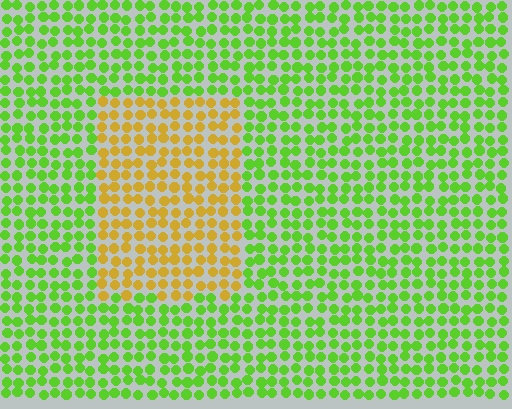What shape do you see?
I see a rectangle.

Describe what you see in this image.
The image is filled with small lime elements in a uniform arrangement. A rectangle-shaped region is visible where the elements are tinted to a slightly different hue, forming a subtle color boundary.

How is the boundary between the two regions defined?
The boundary is defined purely by a slight shift in hue (about 57 degrees). Spacing, size, and orientation are identical on both sides.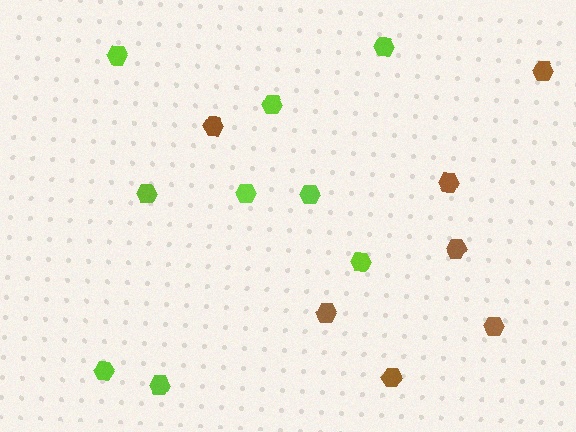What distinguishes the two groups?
There are 2 groups: one group of brown hexagons (7) and one group of lime hexagons (9).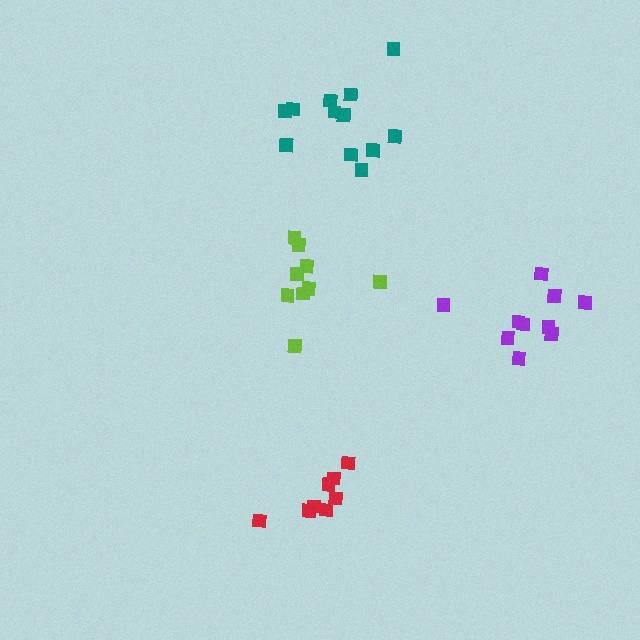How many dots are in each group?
Group 1: 9 dots, Group 2: 8 dots, Group 3: 12 dots, Group 4: 10 dots (39 total).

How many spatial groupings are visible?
There are 4 spatial groupings.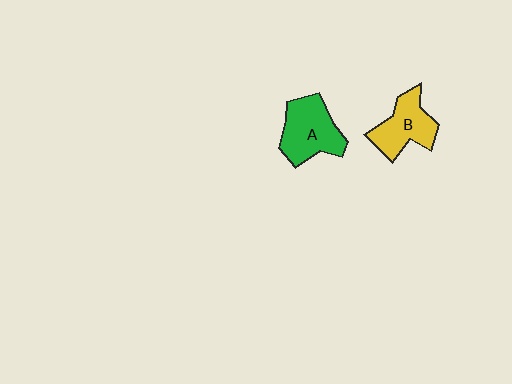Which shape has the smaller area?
Shape B (yellow).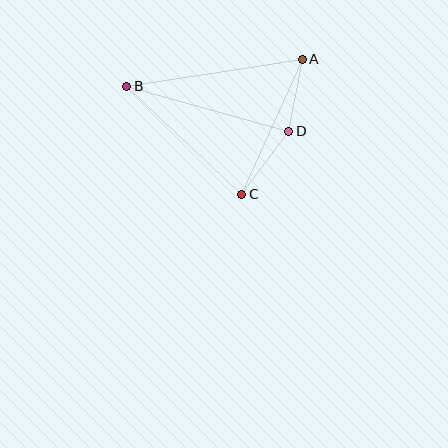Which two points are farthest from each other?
Points A and B are farthest from each other.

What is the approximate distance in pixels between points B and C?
The distance between B and C is approximately 158 pixels.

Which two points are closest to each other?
Points A and D are closest to each other.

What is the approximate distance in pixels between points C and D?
The distance between C and D is approximately 79 pixels.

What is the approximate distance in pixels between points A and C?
The distance between A and C is approximately 148 pixels.